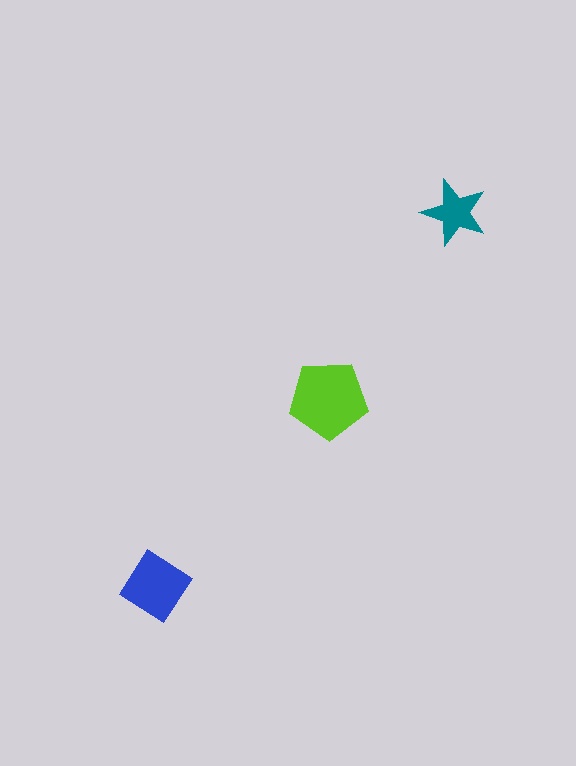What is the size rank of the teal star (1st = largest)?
3rd.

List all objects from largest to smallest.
The lime pentagon, the blue diamond, the teal star.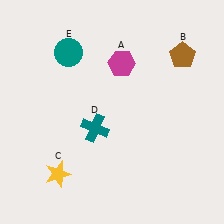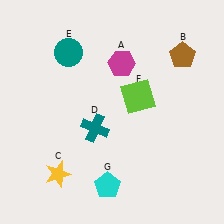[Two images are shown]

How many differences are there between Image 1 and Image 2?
There are 2 differences between the two images.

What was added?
A lime square (F), a cyan pentagon (G) were added in Image 2.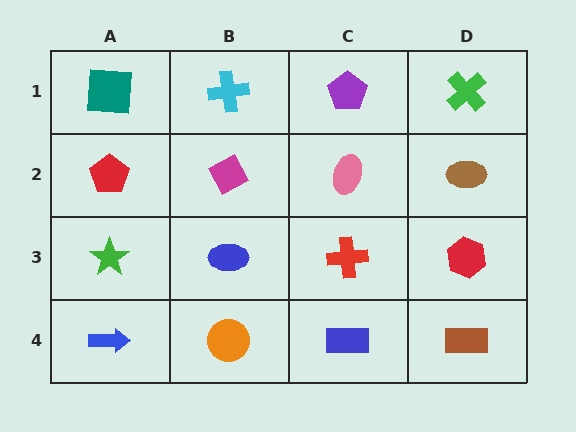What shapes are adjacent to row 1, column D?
A brown ellipse (row 2, column D), a purple pentagon (row 1, column C).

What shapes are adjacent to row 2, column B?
A cyan cross (row 1, column B), a blue ellipse (row 3, column B), a red pentagon (row 2, column A), a pink ellipse (row 2, column C).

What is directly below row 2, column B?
A blue ellipse.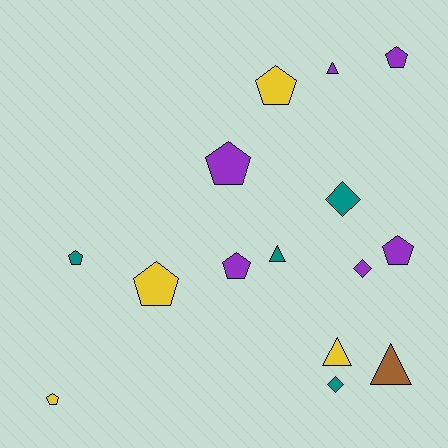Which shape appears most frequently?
Pentagon, with 8 objects.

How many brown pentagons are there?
There are no brown pentagons.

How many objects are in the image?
There are 15 objects.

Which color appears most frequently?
Purple, with 6 objects.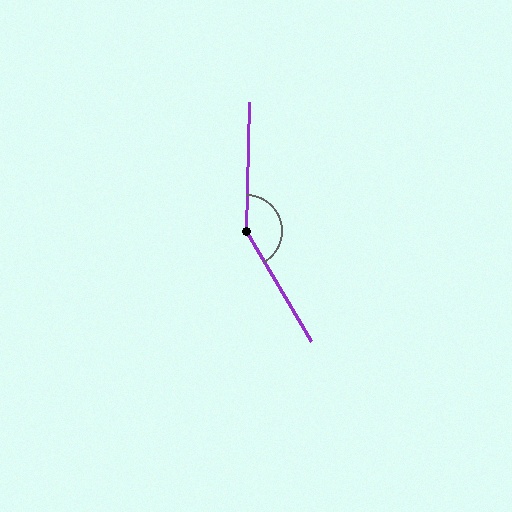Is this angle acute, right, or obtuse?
It is obtuse.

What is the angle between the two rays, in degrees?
Approximately 148 degrees.